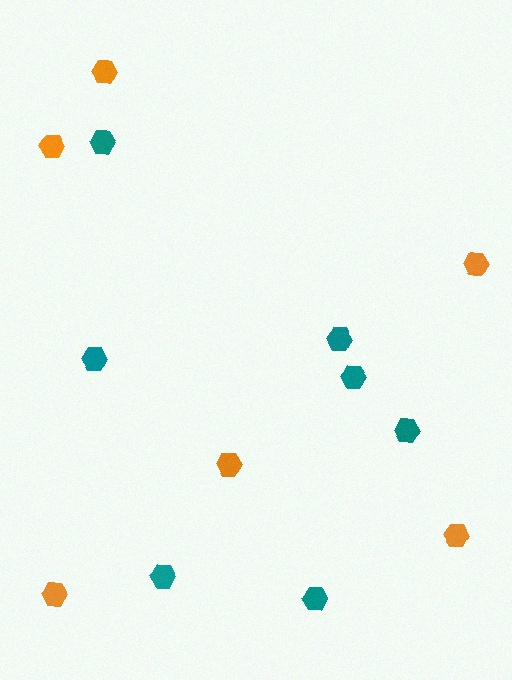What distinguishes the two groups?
There are 2 groups: one group of teal hexagons (7) and one group of orange hexagons (6).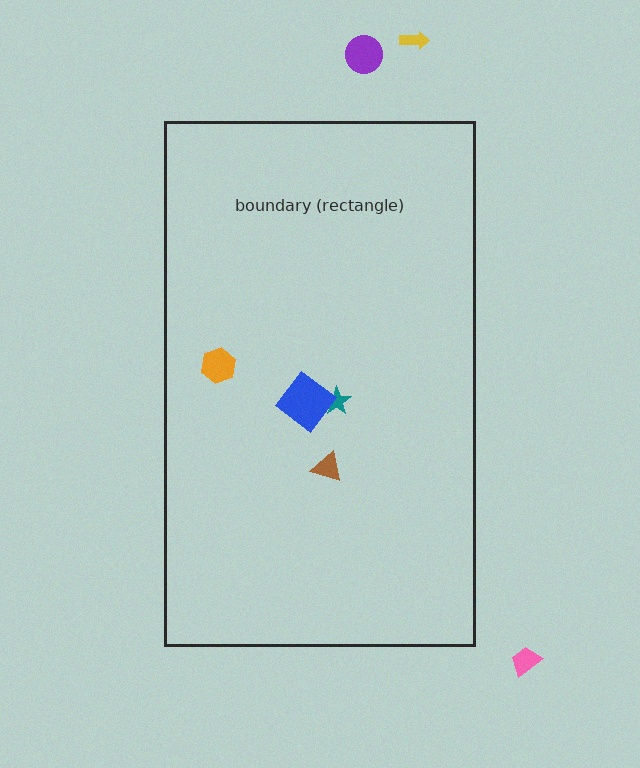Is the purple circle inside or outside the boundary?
Outside.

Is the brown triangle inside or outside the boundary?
Inside.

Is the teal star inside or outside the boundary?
Inside.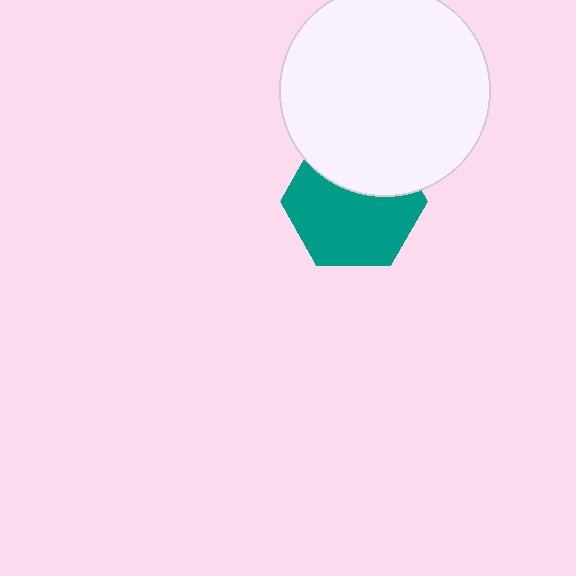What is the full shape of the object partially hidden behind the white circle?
The partially hidden object is a teal hexagon.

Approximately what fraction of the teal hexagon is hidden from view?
Roughly 35% of the teal hexagon is hidden behind the white circle.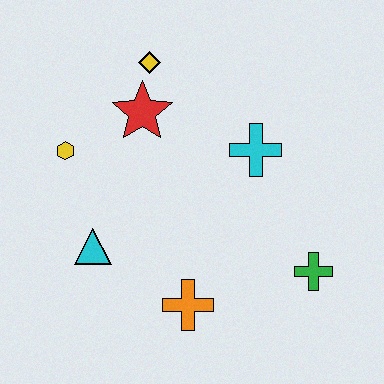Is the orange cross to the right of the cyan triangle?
Yes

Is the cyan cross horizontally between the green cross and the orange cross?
Yes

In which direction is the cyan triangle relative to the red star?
The cyan triangle is below the red star.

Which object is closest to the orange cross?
The cyan triangle is closest to the orange cross.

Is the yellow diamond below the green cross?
No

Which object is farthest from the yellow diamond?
The green cross is farthest from the yellow diamond.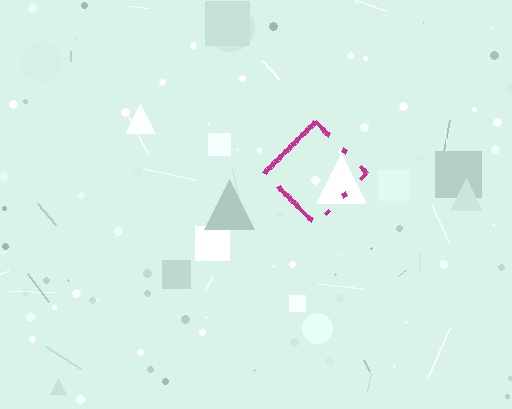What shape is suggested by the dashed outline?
The dashed outline suggests a diamond.